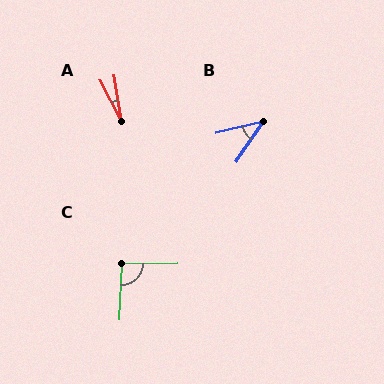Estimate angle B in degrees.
Approximately 43 degrees.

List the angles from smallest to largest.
A (17°), B (43°), C (93°).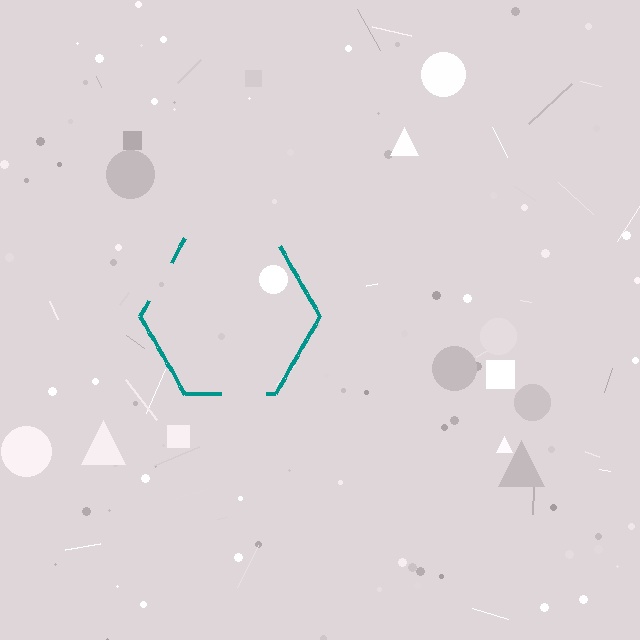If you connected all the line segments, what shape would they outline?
They would outline a hexagon.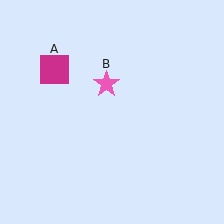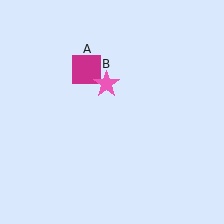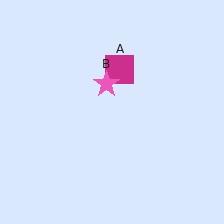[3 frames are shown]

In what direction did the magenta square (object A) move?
The magenta square (object A) moved right.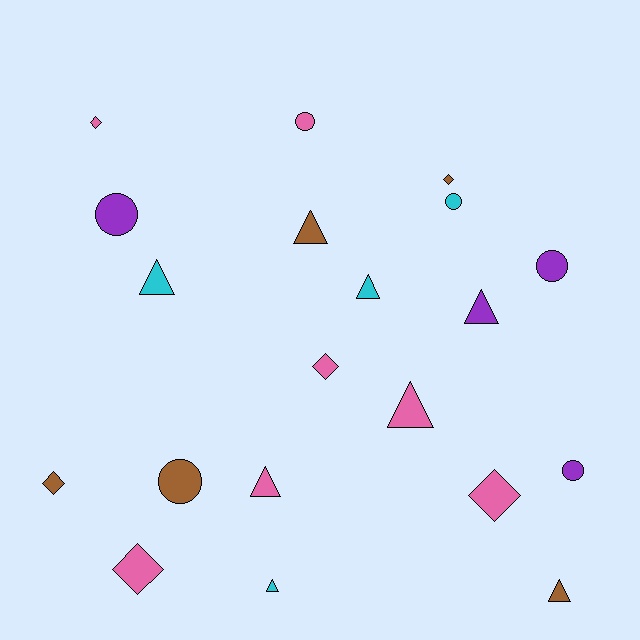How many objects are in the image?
There are 20 objects.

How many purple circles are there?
There are 3 purple circles.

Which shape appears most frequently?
Triangle, with 8 objects.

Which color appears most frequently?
Pink, with 7 objects.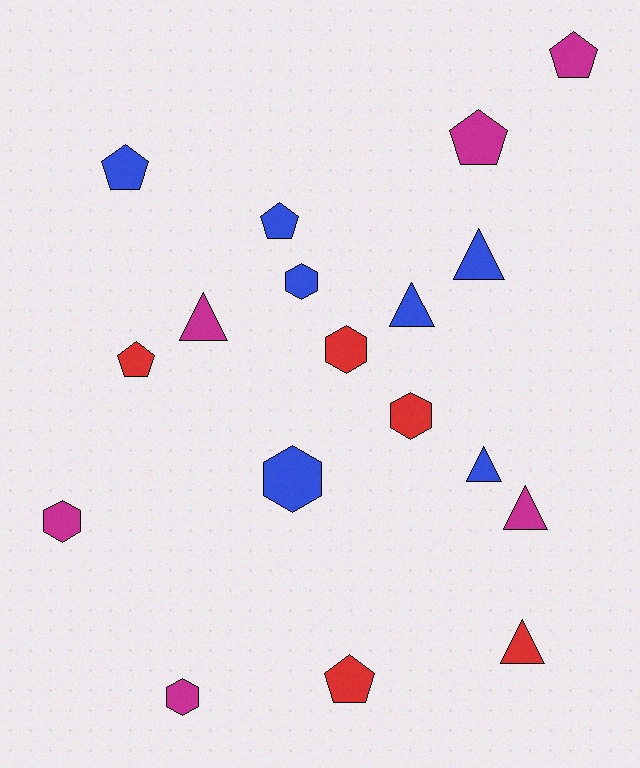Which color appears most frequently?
Blue, with 7 objects.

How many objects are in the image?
There are 18 objects.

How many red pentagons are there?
There are 2 red pentagons.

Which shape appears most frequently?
Hexagon, with 6 objects.